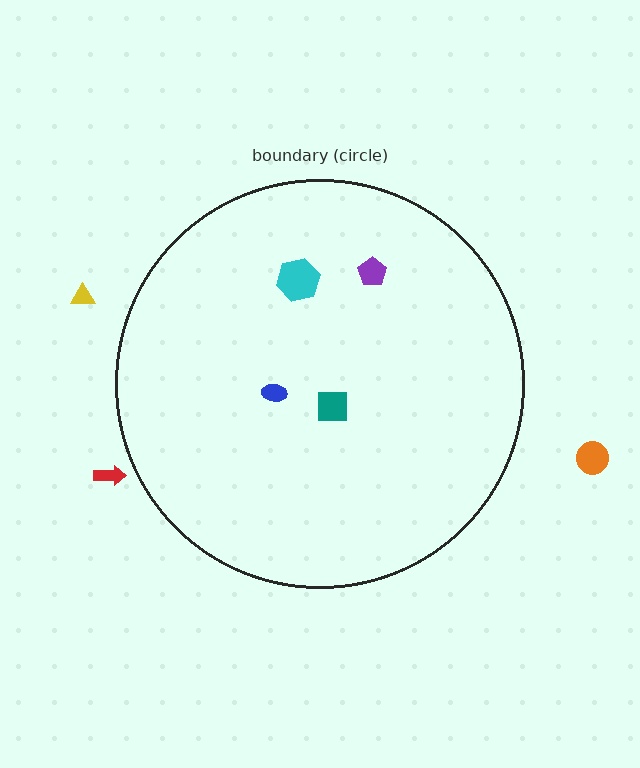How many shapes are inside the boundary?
4 inside, 3 outside.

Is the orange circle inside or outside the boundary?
Outside.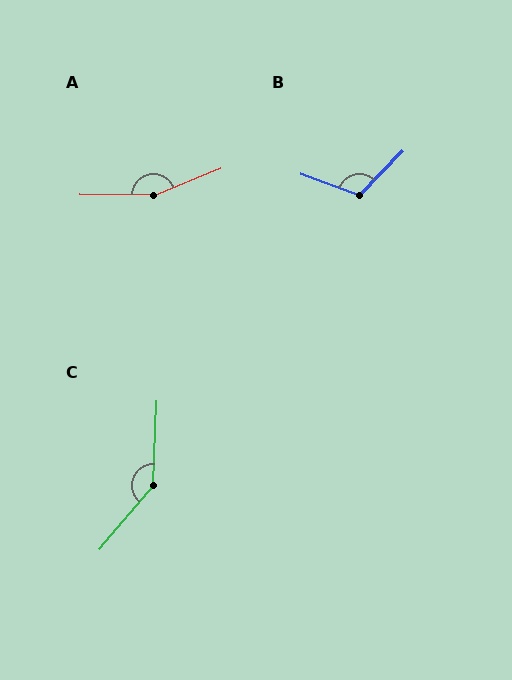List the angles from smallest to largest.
B (114°), C (142°), A (157°).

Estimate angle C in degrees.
Approximately 142 degrees.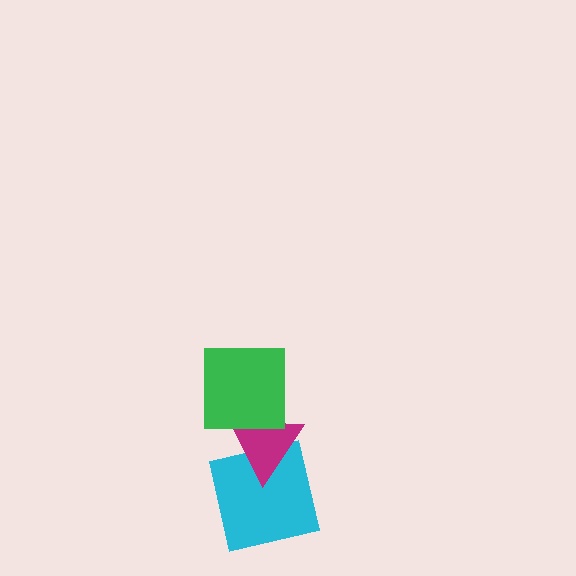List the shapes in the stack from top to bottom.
From top to bottom: the green square, the magenta triangle, the cyan square.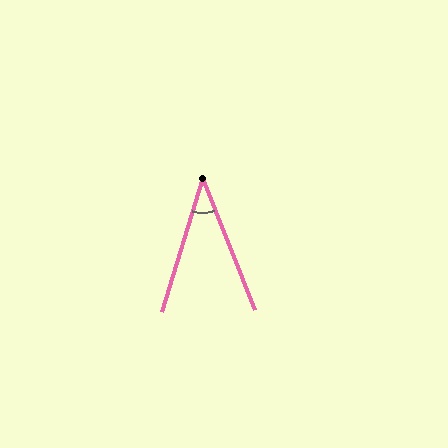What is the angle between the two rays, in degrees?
Approximately 39 degrees.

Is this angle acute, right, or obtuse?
It is acute.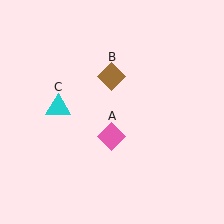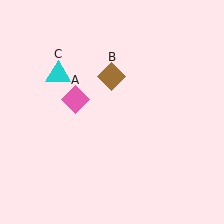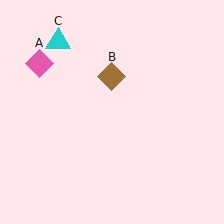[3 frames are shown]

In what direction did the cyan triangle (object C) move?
The cyan triangle (object C) moved up.